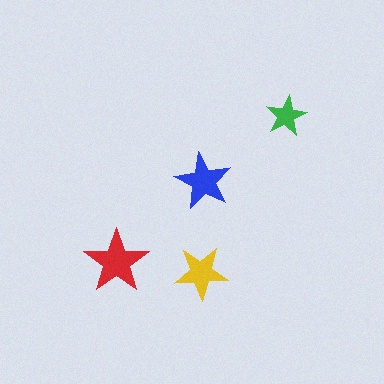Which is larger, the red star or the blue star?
The red one.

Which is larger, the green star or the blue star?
The blue one.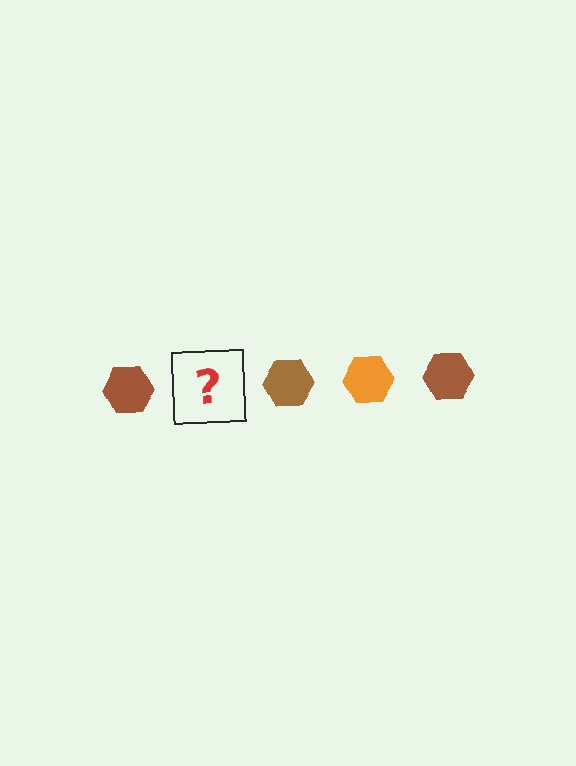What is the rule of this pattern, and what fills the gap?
The rule is that the pattern cycles through brown, orange hexagons. The gap should be filled with an orange hexagon.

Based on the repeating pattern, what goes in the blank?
The blank should be an orange hexagon.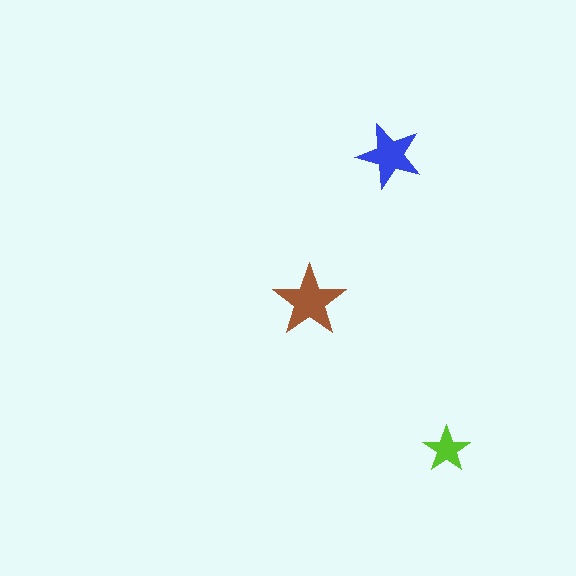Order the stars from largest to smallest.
the brown one, the blue one, the lime one.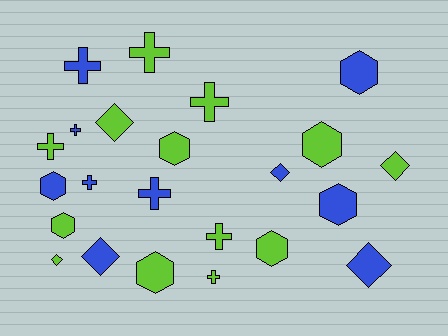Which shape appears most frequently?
Cross, with 9 objects.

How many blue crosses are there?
There are 4 blue crosses.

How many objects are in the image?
There are 23 objects.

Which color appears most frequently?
Lime, with 13 objects.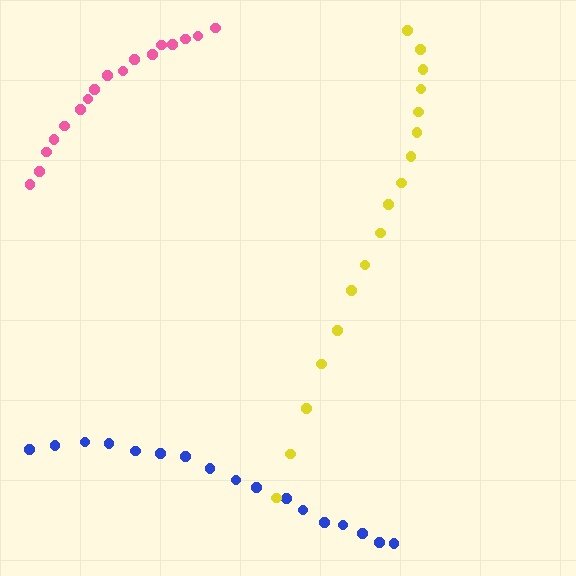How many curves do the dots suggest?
There are 3 distinct paths.